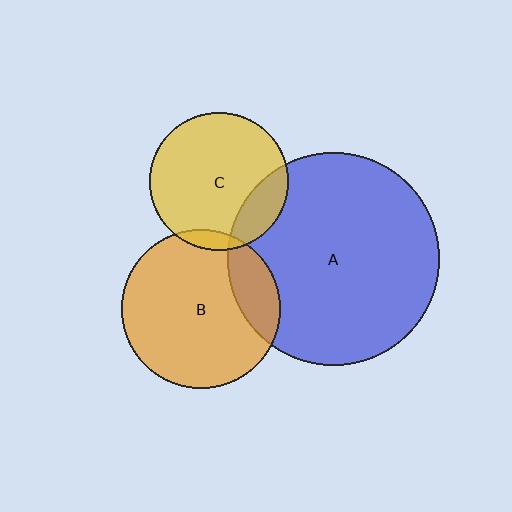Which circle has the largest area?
Circle A (blue).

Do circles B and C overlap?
Yes.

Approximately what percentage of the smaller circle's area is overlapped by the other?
Approximately 5%.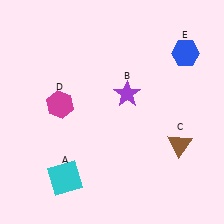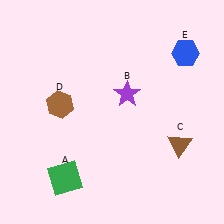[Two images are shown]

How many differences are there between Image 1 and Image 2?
There are 2 differences between the two images.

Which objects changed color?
A changed from cyan to green. D changed from magenta to brown.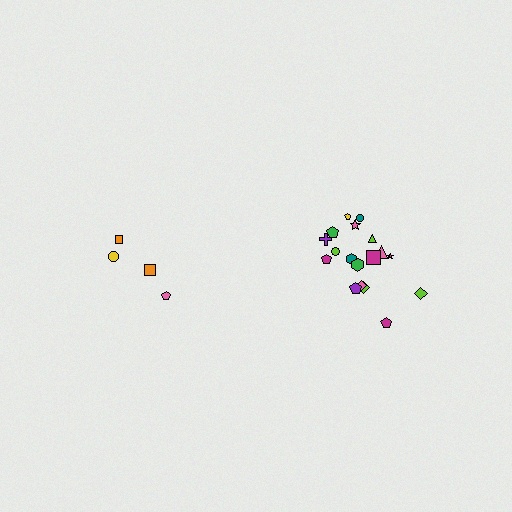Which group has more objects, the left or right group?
The right group.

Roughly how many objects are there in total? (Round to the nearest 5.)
Roughly 20 objects in total.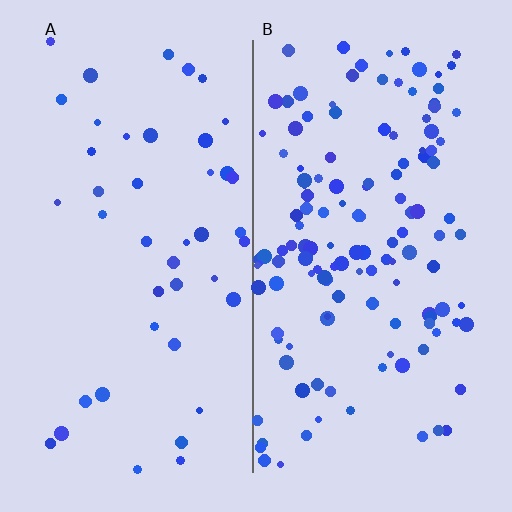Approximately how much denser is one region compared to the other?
Approximately 3.1× — region B over region A.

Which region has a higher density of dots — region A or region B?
B (the right).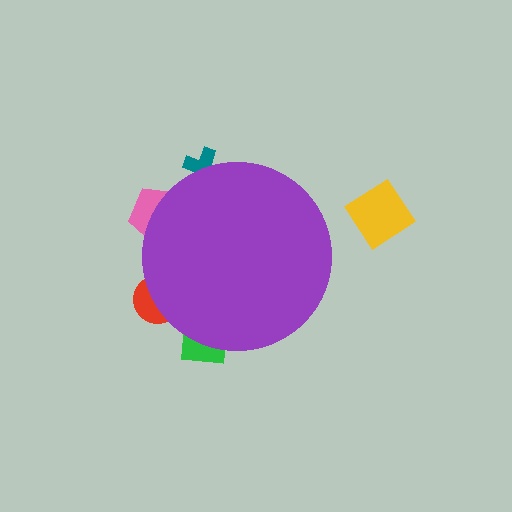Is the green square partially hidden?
Yes, the green square is partially hidden behind the purple circle.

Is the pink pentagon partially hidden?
Yes, the pink pentagon is partially hidden behind the purple circle.